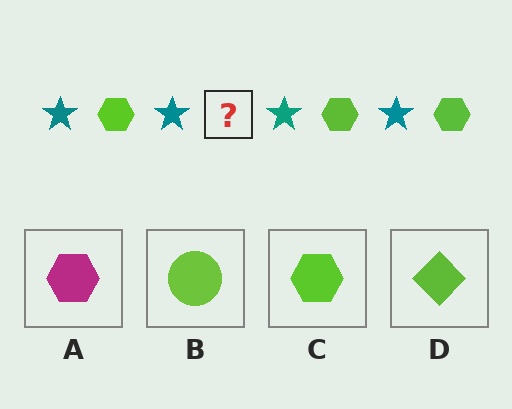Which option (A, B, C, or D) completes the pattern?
C.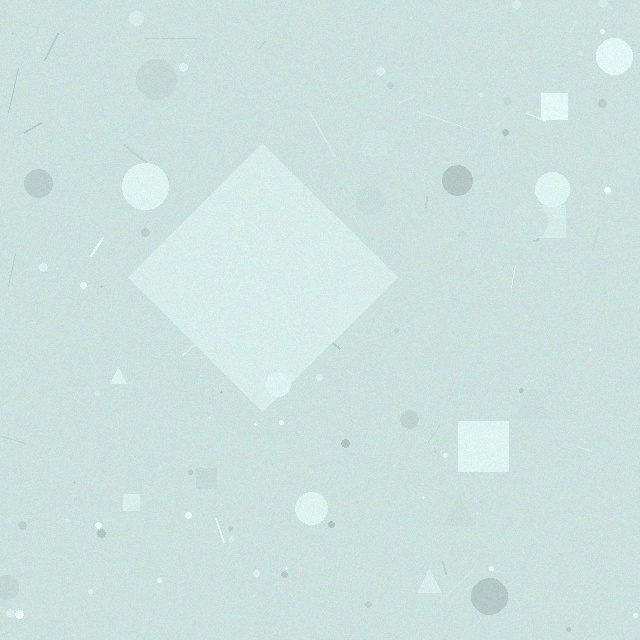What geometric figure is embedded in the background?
A diamond is embedded in the background.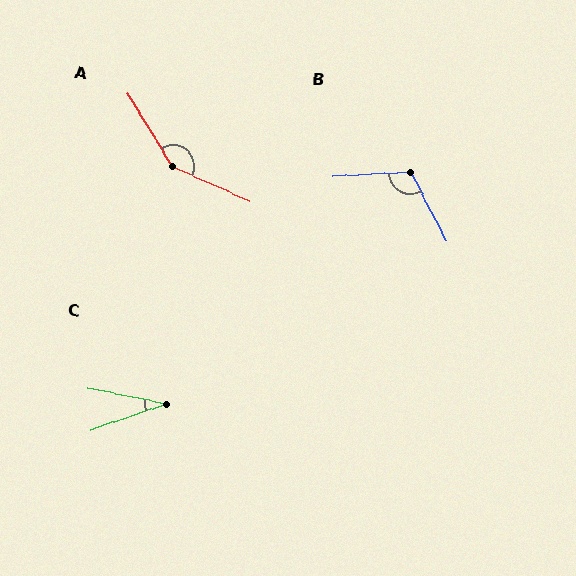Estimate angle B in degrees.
Approximately 114 degrees.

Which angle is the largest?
A, at approximately 146 degrees.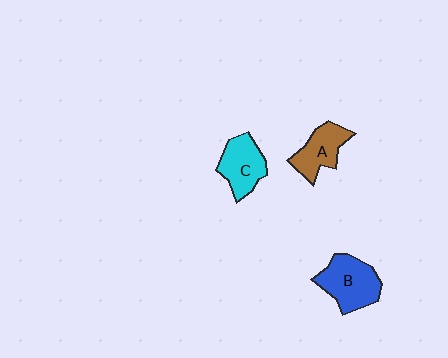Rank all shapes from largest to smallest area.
From largest to smallest: B (blue), C (cyan), A (brown).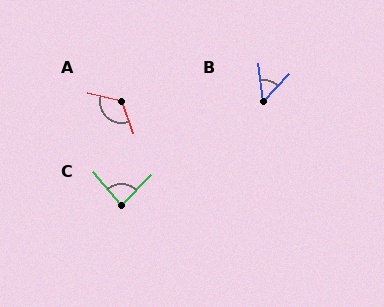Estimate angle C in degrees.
Approximately 84 degrees.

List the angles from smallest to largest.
B (49°), C (84°), A (122°).